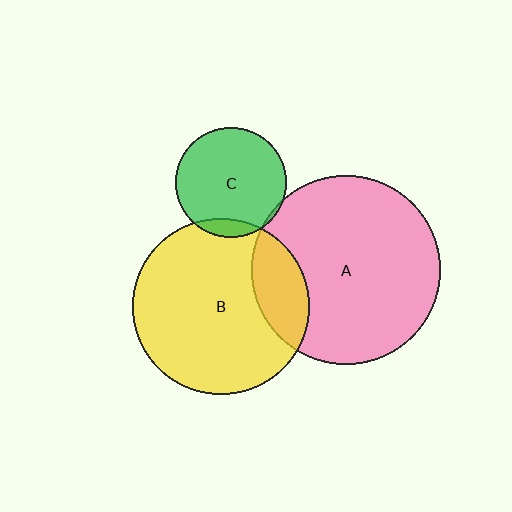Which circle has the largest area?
Circle A (pink).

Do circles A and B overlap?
Yes.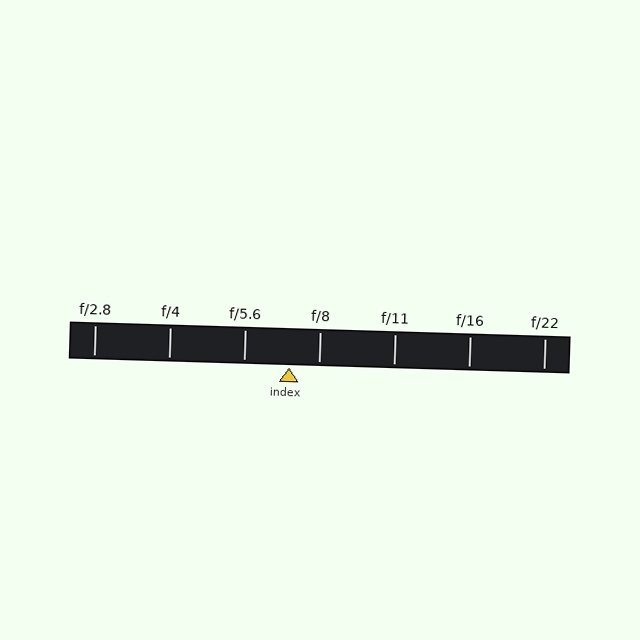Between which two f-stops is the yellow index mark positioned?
The index mark is between f/5.6 and f/8.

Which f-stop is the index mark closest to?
The index mark is closest to f/8.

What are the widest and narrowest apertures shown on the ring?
The widest aperture shown is f/2.8 and the narrowest is f/22.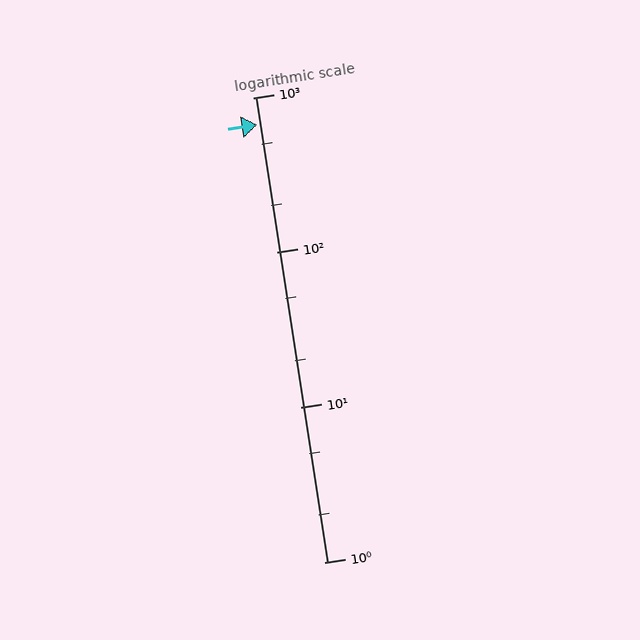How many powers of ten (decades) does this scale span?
The scale spans 3 decades, from 1 to 1000.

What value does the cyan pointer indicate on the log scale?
The pointer indicates approximately 670.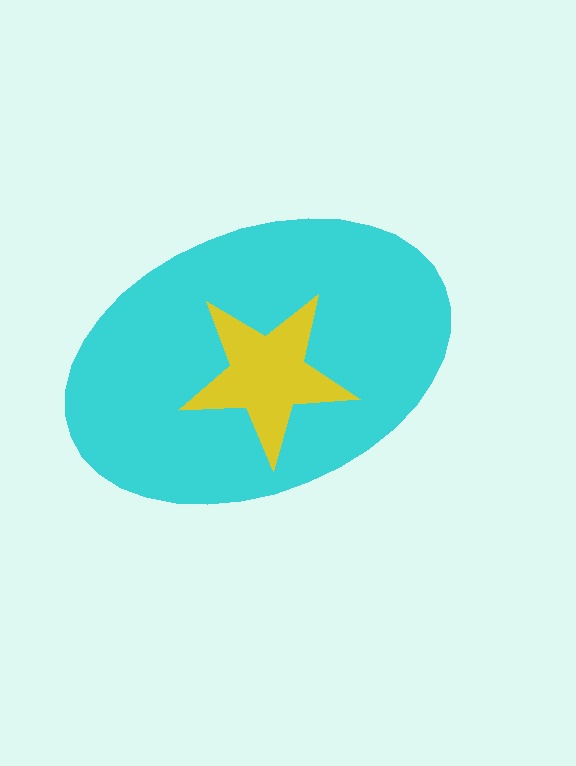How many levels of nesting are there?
2.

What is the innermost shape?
The yellow star.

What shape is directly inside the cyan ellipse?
The yellow star.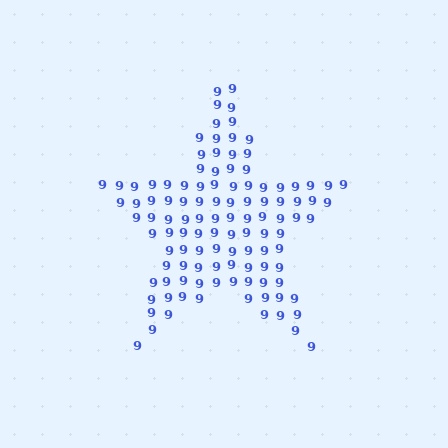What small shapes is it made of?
It is made of small digit 9's.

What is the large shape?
The large shape is a star.